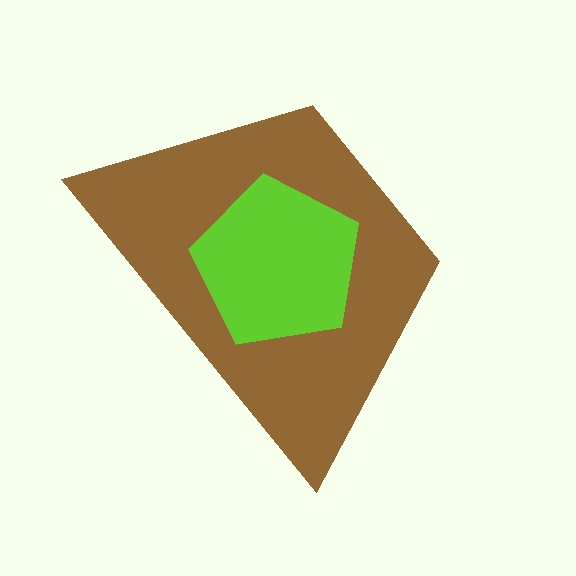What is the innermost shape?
The lime pentagon.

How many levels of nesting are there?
2.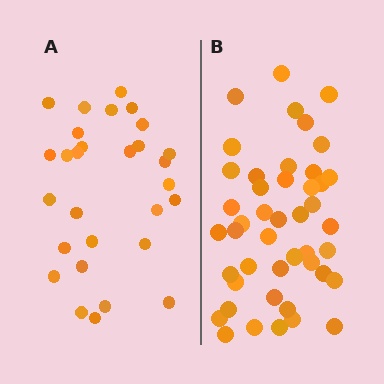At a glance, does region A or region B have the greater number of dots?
Region B (the right region) has more dots.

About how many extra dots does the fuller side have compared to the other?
Region B has approximately 15 more dots than region A.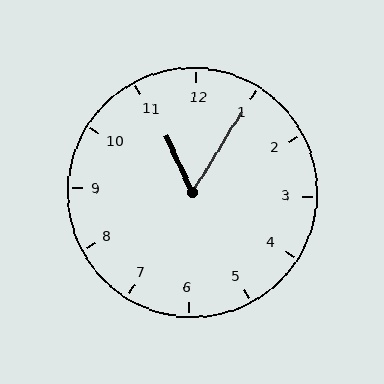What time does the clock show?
11:05.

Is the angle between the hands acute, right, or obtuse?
It is acute.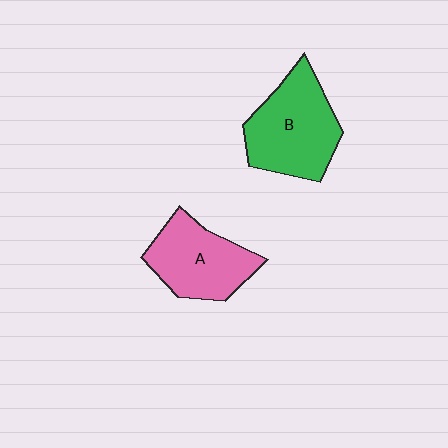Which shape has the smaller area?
Shape A (pink).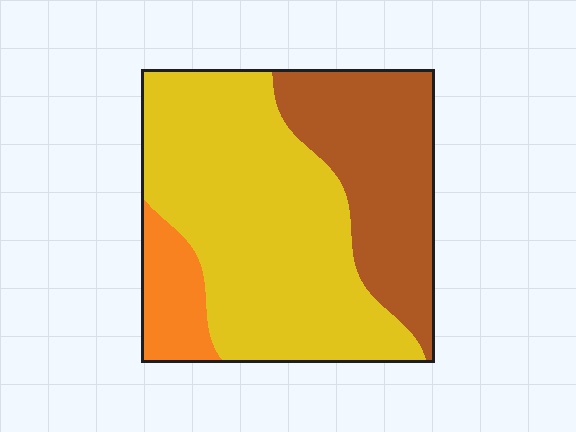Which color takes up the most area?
Yellow, at roughly 60%.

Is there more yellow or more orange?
Yellow.